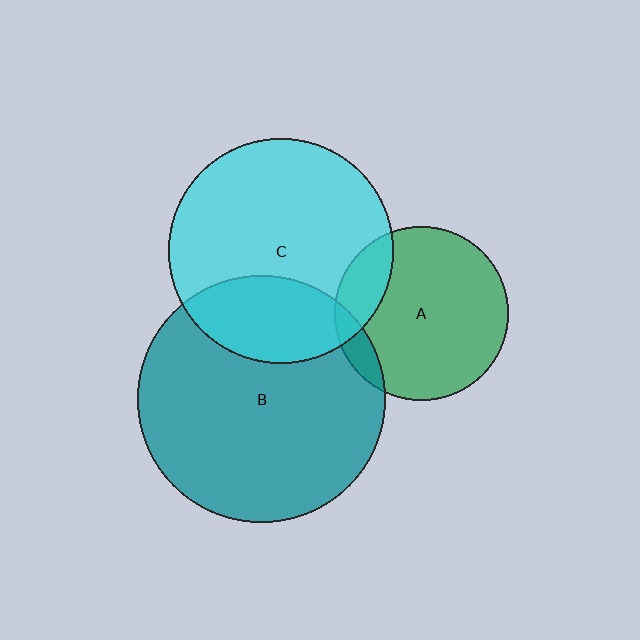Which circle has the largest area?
Circle B (teal).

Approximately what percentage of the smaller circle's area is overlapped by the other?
Approximately 10%.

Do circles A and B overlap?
Yes.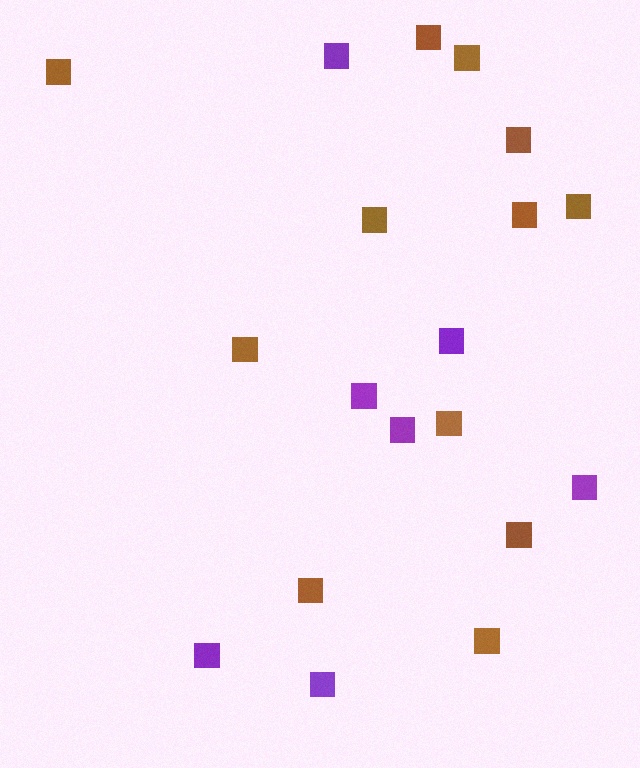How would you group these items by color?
There are 2 groups: one group of purple squares (7) and one group of brown squares (12).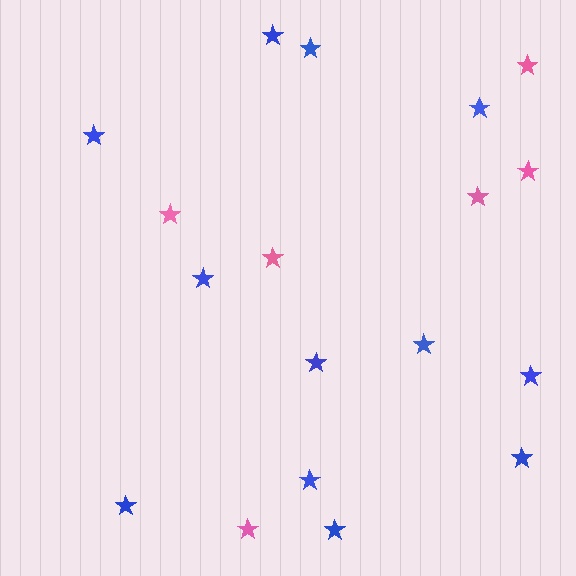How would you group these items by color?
There are 2 groups: one group of blue stars (12) and one group of pink stars (6).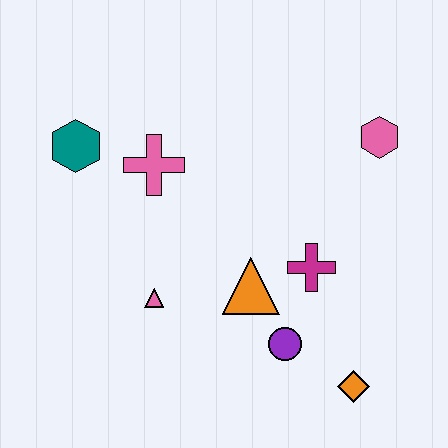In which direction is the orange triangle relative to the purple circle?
The orange triangle is above the purple circle.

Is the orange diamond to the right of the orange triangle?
Yes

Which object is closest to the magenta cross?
The orange triangle is closest to the magenta cross.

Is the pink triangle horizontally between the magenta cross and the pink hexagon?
No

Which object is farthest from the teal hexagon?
The orange diamond is farthest from the teal hexagon.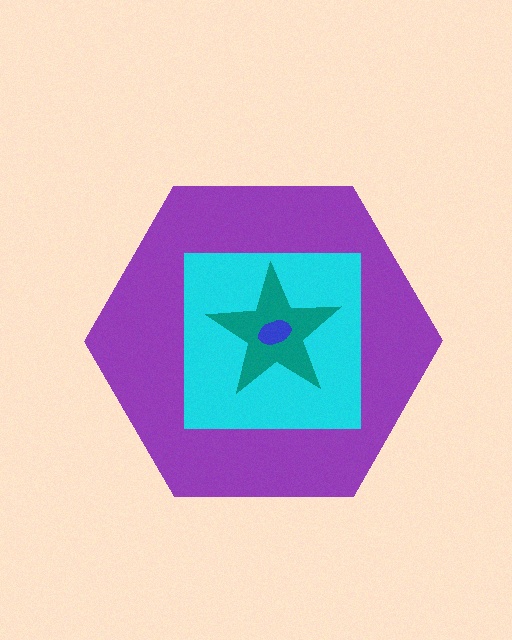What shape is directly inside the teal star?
The blue ellipse.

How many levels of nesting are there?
4.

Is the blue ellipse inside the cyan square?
Yes.